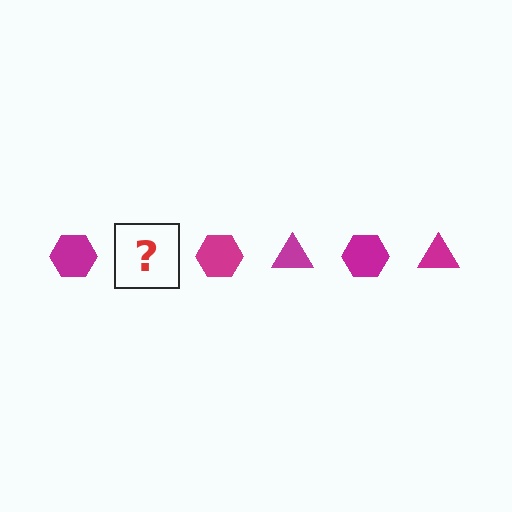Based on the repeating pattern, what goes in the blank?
The blank should be a magenta triangle.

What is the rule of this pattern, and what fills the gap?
The rule is that the pattern cycles through hexagon, triangle shapes in magenta. The gap should be filled with a magenta triangle.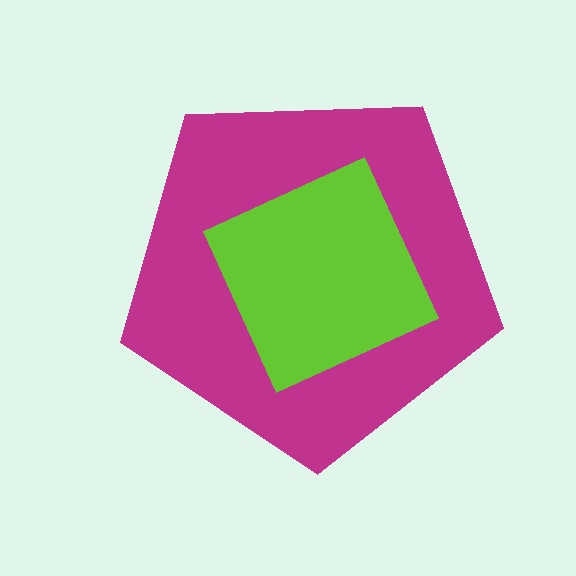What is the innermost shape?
The lime square.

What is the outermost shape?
The magenta pentagon.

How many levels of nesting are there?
2.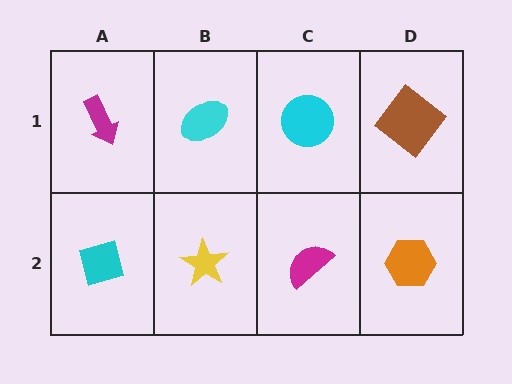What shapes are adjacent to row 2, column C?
A cyan circle (row 1, column C), a yellow star (row 2, column B), an orange hexagon (row 2, column D).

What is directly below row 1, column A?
A cyan diamond.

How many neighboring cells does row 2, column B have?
3.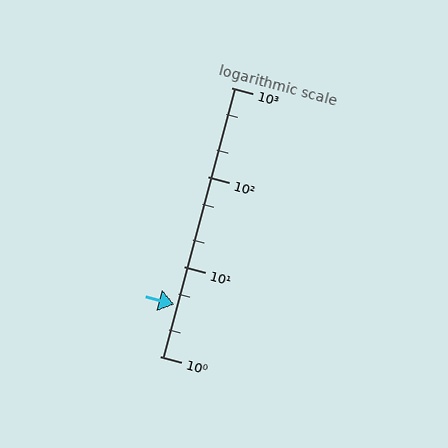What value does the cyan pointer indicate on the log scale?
The pointer indicates approximately 3.8.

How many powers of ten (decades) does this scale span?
The scale spans 3 decades, from 1 to 1000.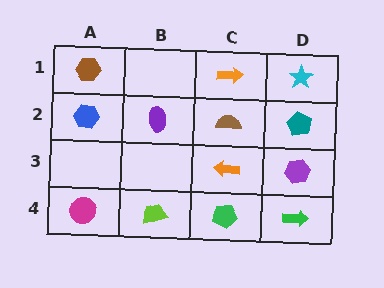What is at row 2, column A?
A blue hexagon.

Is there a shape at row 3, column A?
No, that cell is empty.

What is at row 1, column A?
A brown hexagon.